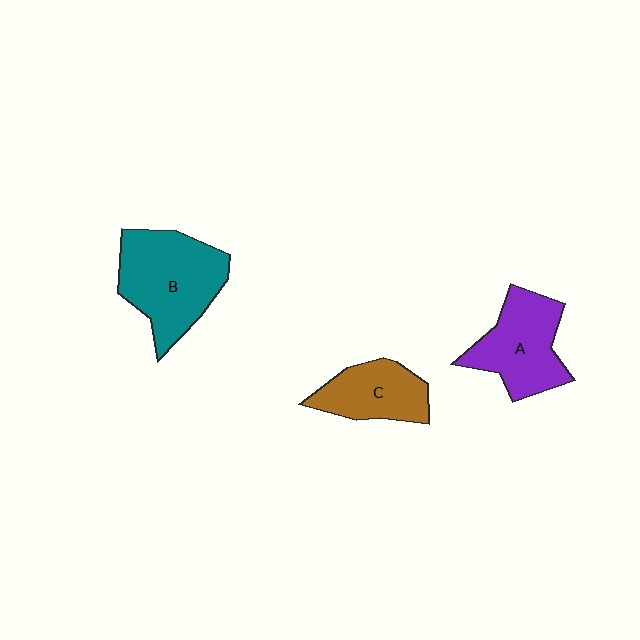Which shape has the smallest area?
Shape C (brown).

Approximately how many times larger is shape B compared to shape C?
Approximately 1.6 times.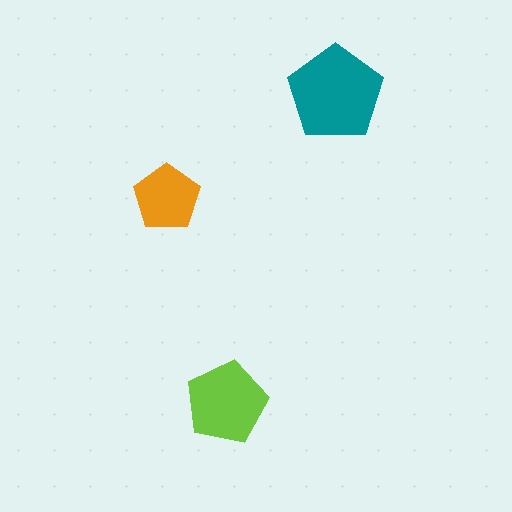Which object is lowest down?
The lime pentagon is bottommost.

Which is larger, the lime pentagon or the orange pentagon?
The lime one.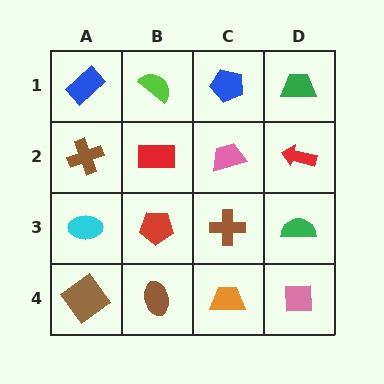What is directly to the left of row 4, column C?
A brown ellipse.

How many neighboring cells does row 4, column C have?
3.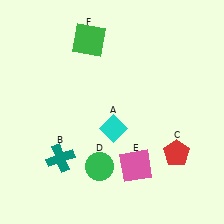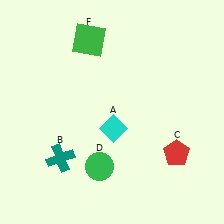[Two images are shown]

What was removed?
The pink square (E) was removed in Image 2.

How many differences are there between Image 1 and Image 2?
There is 1 difference between the two images.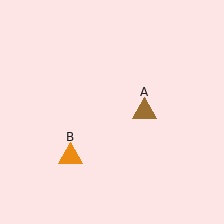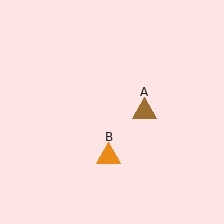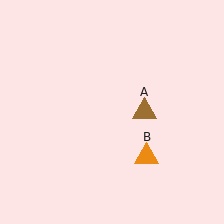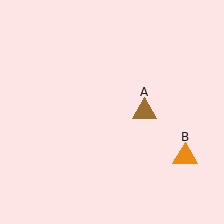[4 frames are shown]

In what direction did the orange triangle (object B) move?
The orange triangle (object B) moved right.